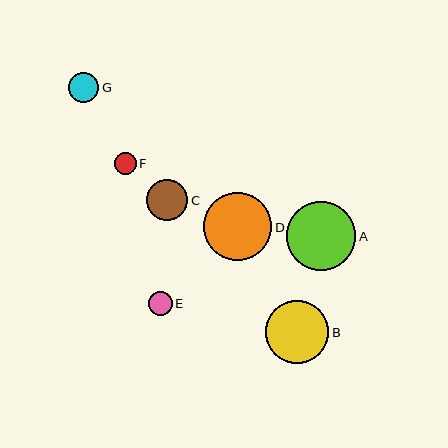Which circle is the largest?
Circle A is the largest with a size of approximately 69 pixels.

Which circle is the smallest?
Circle F is the smallest with a size of approximately 22 pixels.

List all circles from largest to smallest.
From largest to smallest: A, D, B, C, G, E, F.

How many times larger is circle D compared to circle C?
Circle D is approximately 1.7 times the size of circle C.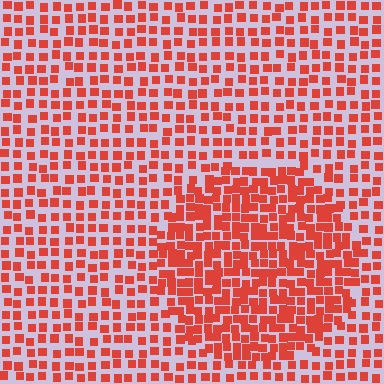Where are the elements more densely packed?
The elements are more densely packed inside the circle boundary.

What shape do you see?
I see a circle.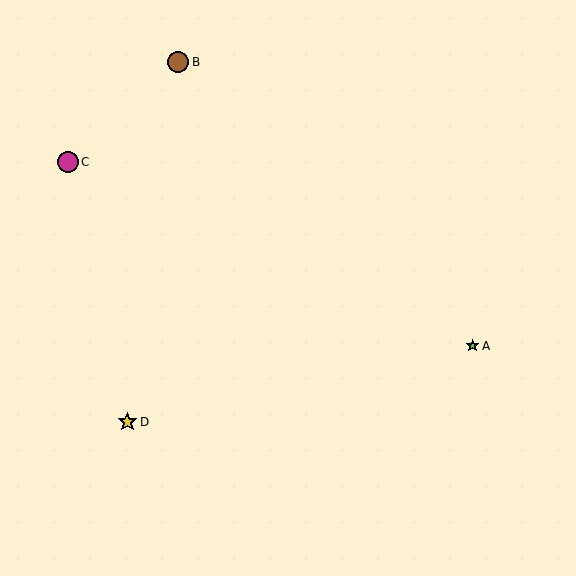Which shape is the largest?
The magenta circle (labeled C) is the largest.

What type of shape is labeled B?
Shape B is a brown circle.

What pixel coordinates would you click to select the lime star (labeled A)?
Click at (473, 346) to select the lime star A.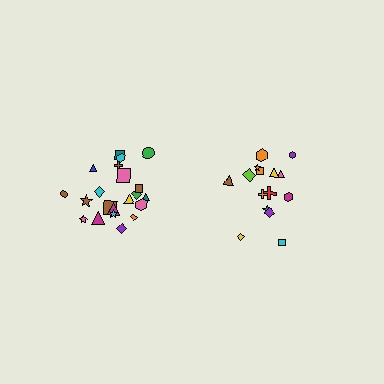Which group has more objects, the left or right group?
The left group.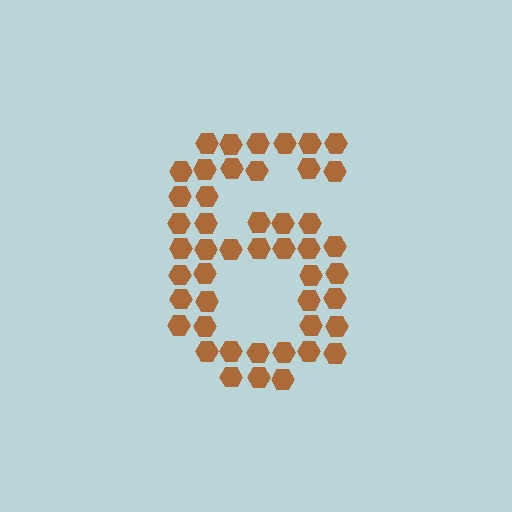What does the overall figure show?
The overall figure shows the digit 6.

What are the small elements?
The small elements are hexagons.